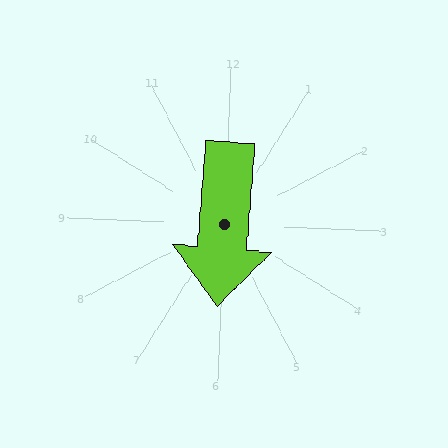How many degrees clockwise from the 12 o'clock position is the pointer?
Approximately 182 degrees.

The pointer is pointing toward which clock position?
Roughly 6 o'clock.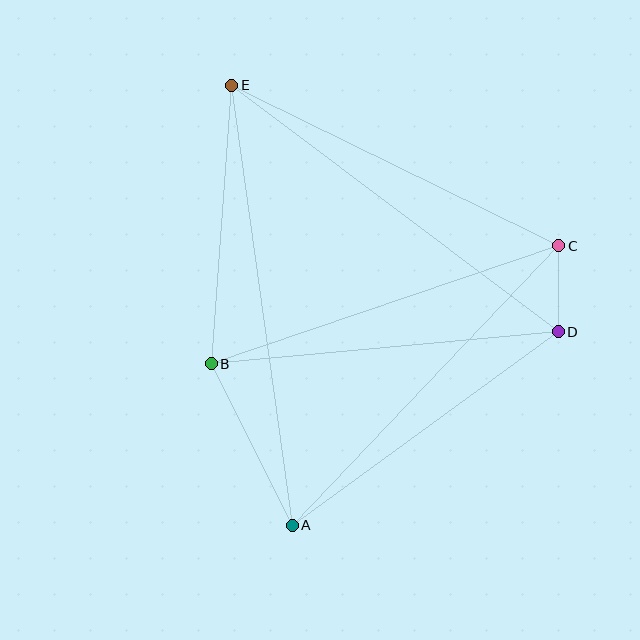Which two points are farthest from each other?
Points A and E are farthest from each other.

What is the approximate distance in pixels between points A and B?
The distance between A and B is approximately 181 pixels.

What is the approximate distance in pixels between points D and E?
The distance between D and E is approximately 409 pixels.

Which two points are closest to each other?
Points C and D are closest to each other.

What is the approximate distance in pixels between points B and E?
The distance between B and E is approximately 279 pixels.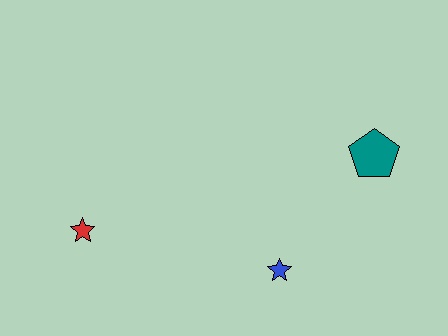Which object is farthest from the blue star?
The red star is farthest from the blue star.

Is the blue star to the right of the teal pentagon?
No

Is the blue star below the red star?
Yes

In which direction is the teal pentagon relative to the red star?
The teal pentagon is to the right of the red star.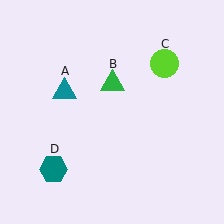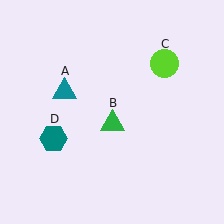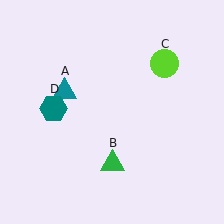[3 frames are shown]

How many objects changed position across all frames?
2 objects changed position: green triangle (object B), teal hexagon (object D).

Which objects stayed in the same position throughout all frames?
Teal triangle (object A) and lime circle (object C) remained stationary.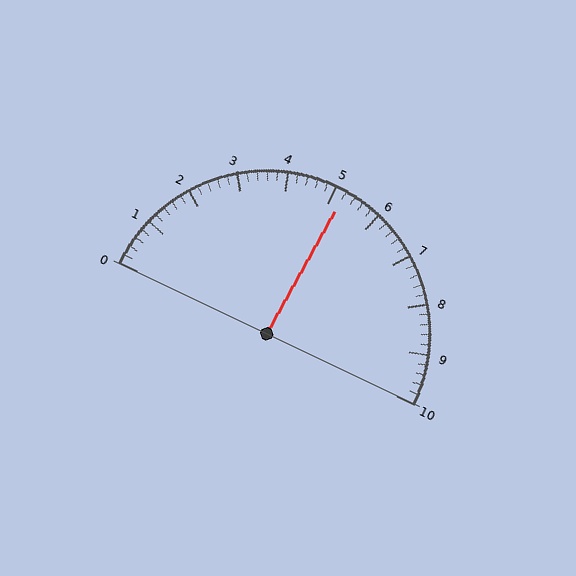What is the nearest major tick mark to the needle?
The nearest major tick mark is 5.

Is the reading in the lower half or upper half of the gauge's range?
The reading is in the upper half of the range (0 to 10).